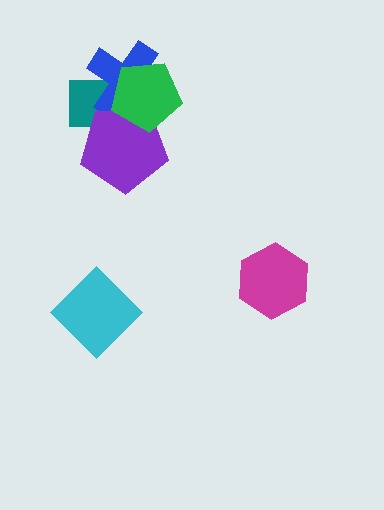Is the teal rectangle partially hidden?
Yes, it is partially covered by another shape.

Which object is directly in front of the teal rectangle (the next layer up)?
The blue cross is directly in front of the teal rectangle.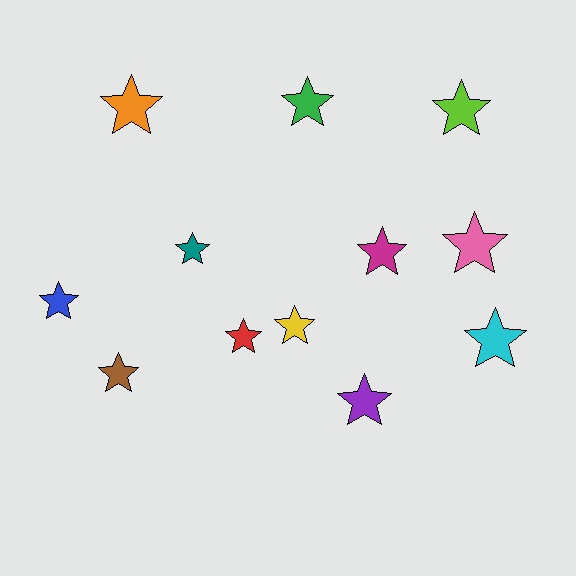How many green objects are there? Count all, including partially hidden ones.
There is 1 green object.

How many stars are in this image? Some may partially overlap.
There are 12 stars.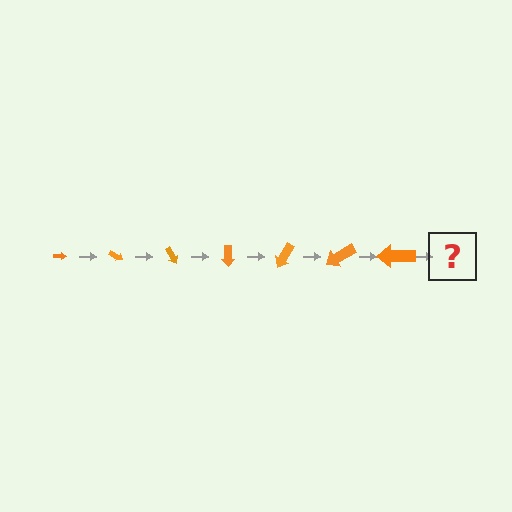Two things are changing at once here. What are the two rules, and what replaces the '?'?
The two rules are that the arrow grows larger each step and it rotates 30 degrees each step. The '?' should be an arrow, larger than the previous one and rotated 210 degrees from the start.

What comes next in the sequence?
The next element should be an arrow, larger than the previous one and rotated 210 degrees from the start.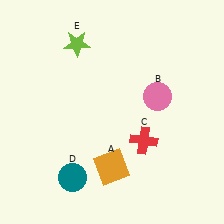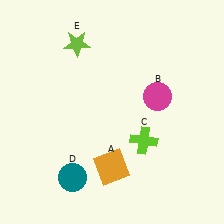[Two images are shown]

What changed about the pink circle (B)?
In Image 1, B is pink. In Image 2, it changed to magenta.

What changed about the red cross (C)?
In Image 1, C is red. In Image 2, it changed to lime.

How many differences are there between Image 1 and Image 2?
There are 2 differences between the two images.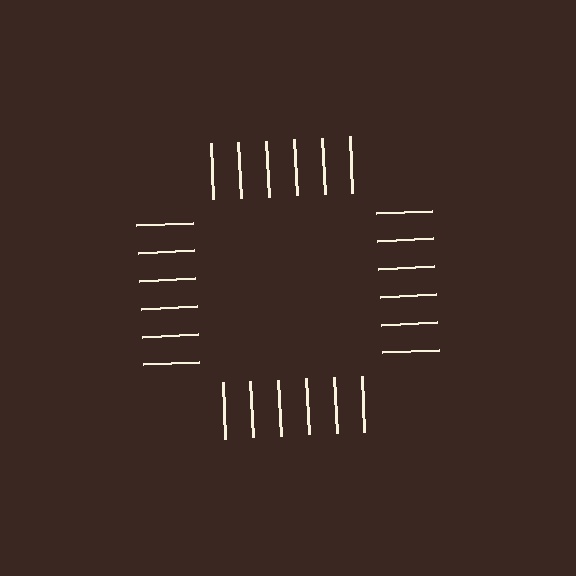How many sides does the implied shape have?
4 sides — the line-ends trace a square.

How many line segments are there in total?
24 — 6 along each of the 4 edges.